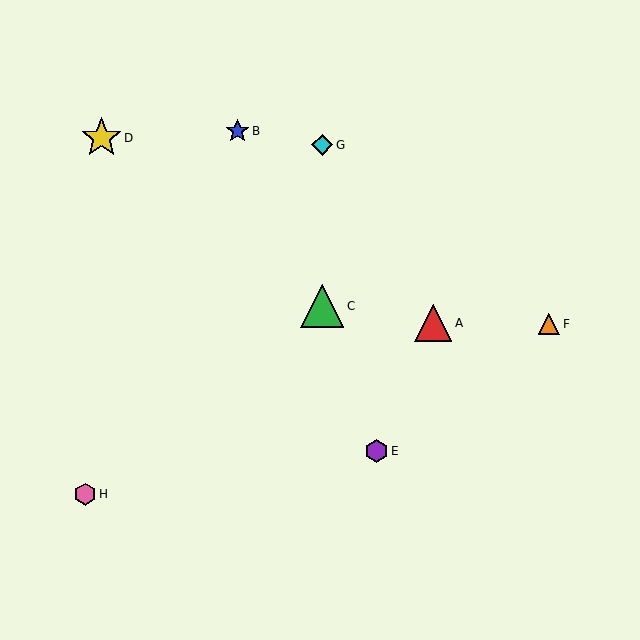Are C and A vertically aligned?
No, C is at x≈322 and A is at x≈433.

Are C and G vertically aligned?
Yes, both are at x≈322.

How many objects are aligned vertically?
2 objects (C, G) are aligned vertically.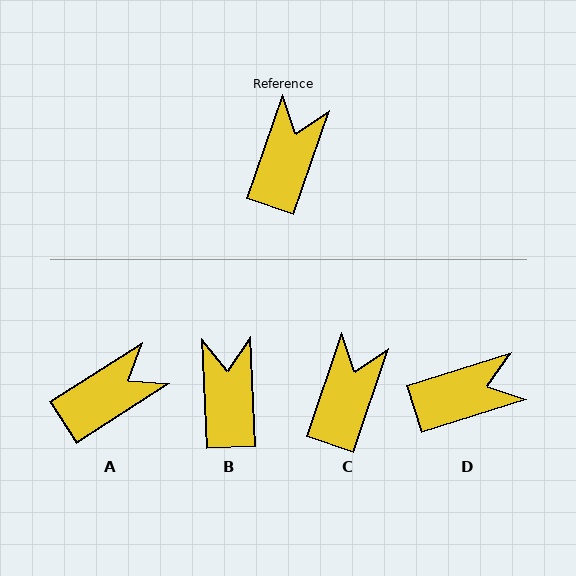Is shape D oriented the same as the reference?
No, it is off by about 54 degrees.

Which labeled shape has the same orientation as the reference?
C.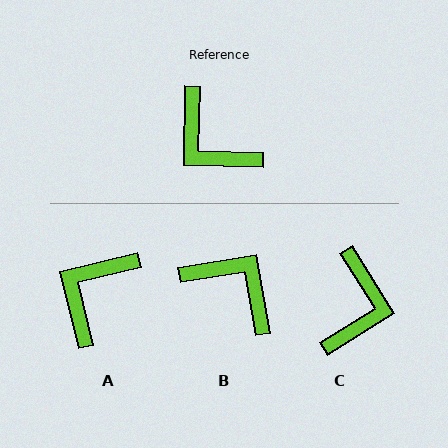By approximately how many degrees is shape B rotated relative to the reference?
Approximately 169 degrees clockwise.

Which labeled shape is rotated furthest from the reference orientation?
B, about 169 degrees away.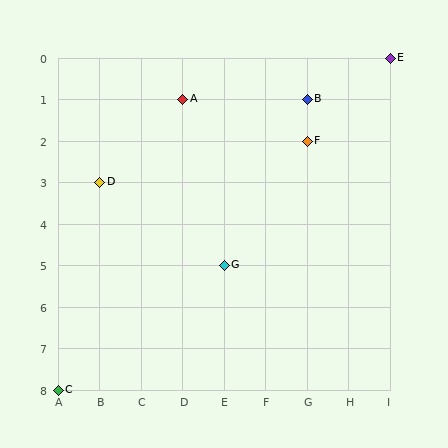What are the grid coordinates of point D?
Point D is at grid coordinates (B, 3).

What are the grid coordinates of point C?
Point C is at grid coordinates (A, 8).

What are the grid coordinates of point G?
Point G is at grid coordinates (E, 5).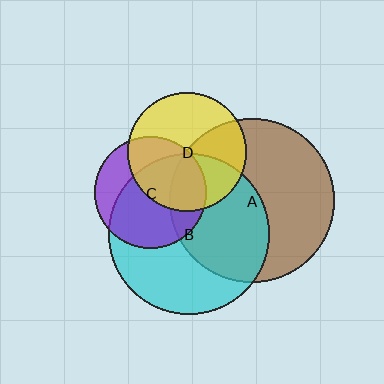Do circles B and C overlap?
Yes.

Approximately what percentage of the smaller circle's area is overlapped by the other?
Approximately 70%.